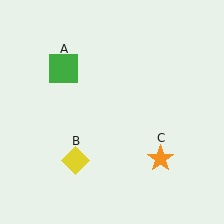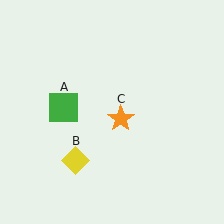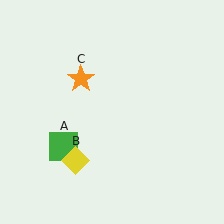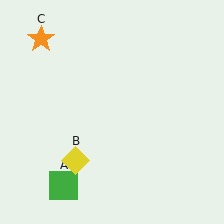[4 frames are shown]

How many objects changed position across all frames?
2 objects changed position: green square (object A), orange star (object C).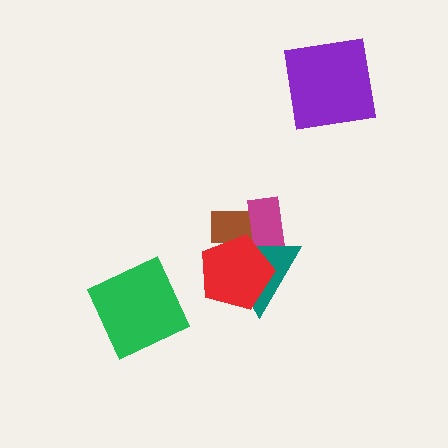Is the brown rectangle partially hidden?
Yes, it is partially covered by another shape.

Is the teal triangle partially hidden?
Yes, it is partially covered by another shape.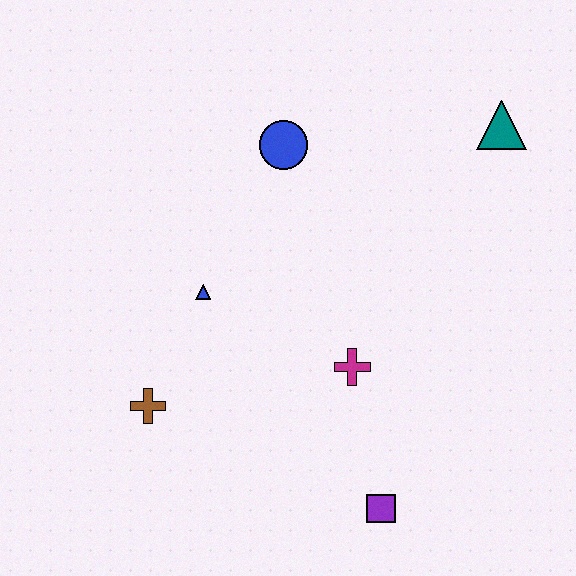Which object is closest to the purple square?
The magenta cross is closest to the purple square.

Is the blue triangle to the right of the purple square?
No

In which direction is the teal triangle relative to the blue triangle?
The teal triangle is to the right of the blue triangle.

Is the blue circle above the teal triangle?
No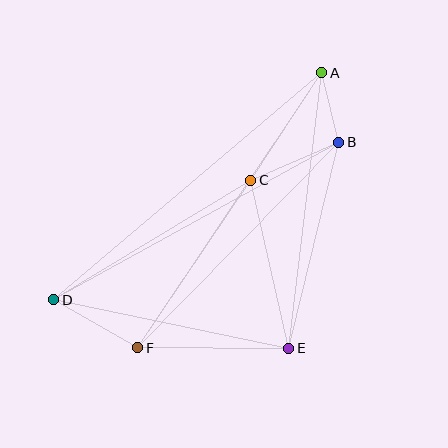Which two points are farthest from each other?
Points A and D are farthest from each other.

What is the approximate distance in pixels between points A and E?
The distance between A and E is approximately 277 pixels.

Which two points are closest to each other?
Points A and B are closest to each other.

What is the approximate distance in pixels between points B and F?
The distance between B and F is approximately 288 pixels.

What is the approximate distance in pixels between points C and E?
The distance between C and E is approximately 172 pixels.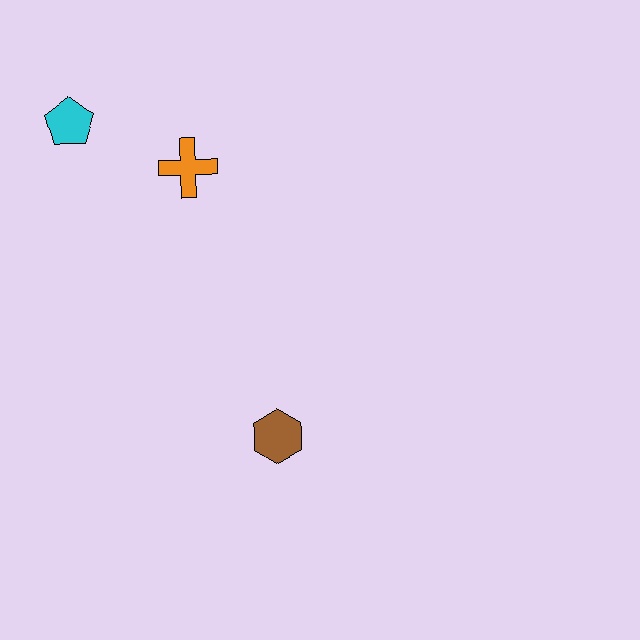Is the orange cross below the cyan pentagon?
Yes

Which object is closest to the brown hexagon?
The orange cross is closest to the brown hexagon.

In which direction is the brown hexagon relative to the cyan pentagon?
The brown hexagon is below the cyan pentagon.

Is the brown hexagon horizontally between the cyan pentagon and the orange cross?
No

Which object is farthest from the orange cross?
The brown hexagon is farthest from the orange cross.